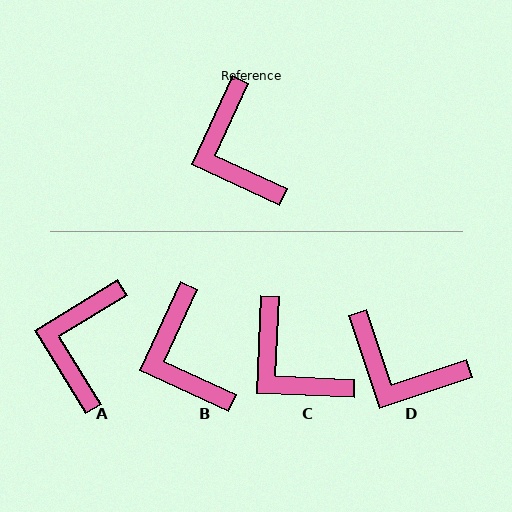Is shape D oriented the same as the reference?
No, it is off by about 43 degrees.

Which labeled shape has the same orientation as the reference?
B.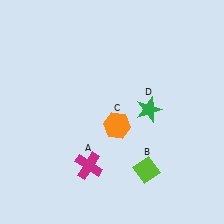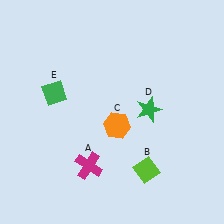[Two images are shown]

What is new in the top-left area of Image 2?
A green diamond (E) was added in the top-left area of Image 2.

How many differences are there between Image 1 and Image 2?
There is 1 difference between the two images.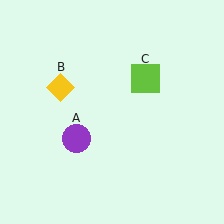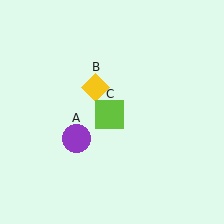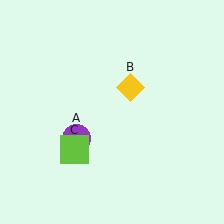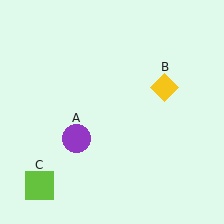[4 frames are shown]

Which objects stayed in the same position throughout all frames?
Purple circle (object A) remained stationary.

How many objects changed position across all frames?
2 objects changed position: yellow diamond (object B), lime square (object C).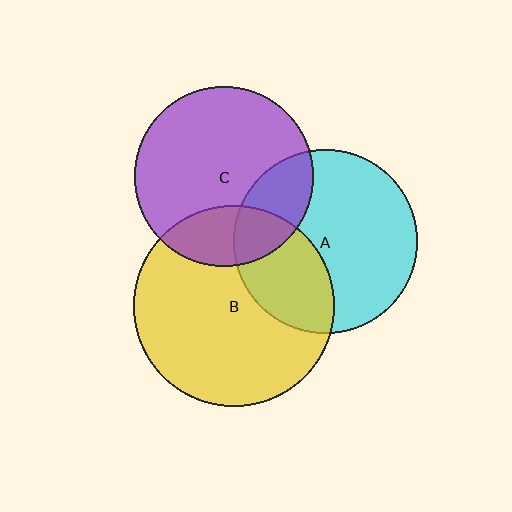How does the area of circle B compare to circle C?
Approximately 1.3 times.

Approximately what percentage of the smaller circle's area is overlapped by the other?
Approximately 25%.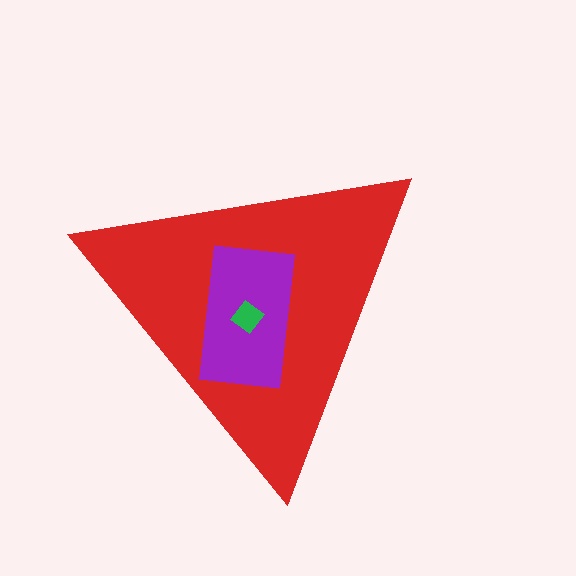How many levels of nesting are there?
3.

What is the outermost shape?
The red triangle.